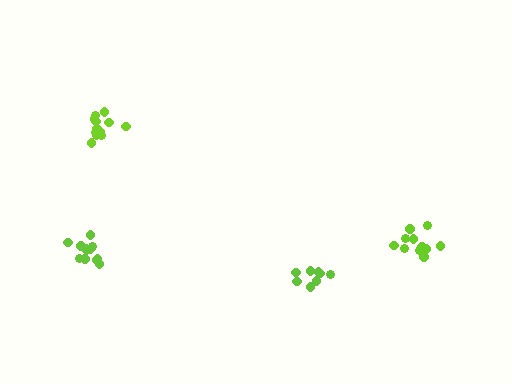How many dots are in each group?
Group 1: 8 dots, Group 2: 12 dots, Group 3: 11 dots, Group 4: 12 dots (43 total).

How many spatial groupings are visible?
There are 4 spatial groupings.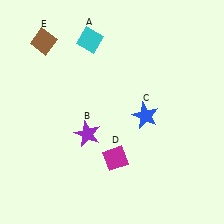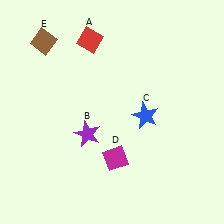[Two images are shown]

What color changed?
The diamond (A) changed from cyan in Image 1 to red in Image 2.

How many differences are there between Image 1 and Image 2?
There is 1 difference between the two images.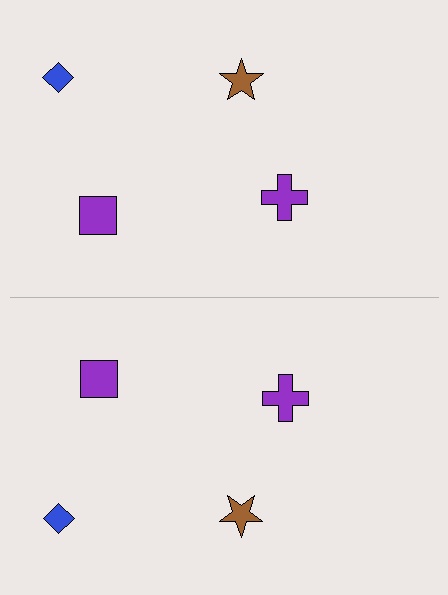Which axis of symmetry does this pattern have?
The pattern has a horizontal axis of symmetry running through the center of the image.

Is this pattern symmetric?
Yes, this pattern has bilateral (reflection) symmetry.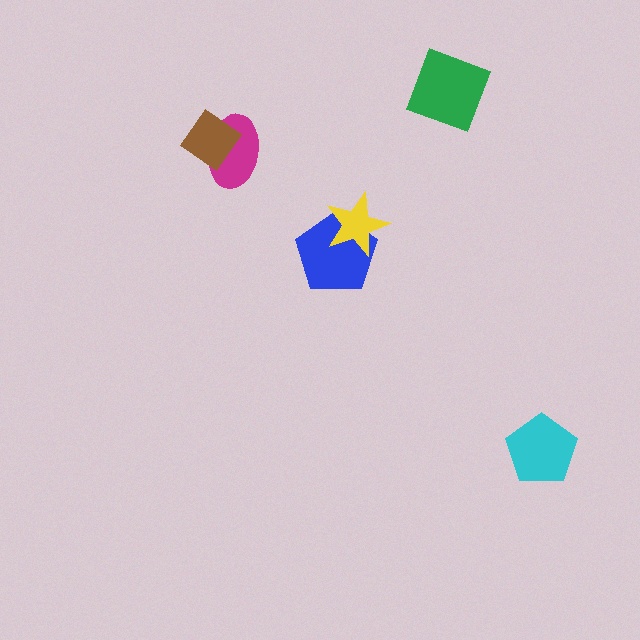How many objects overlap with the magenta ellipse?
1 object overlaps with the magenta ellipse.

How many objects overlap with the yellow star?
1 object overlaps with the yellow star.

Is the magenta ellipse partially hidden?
Yes, it is partially covered by another shape.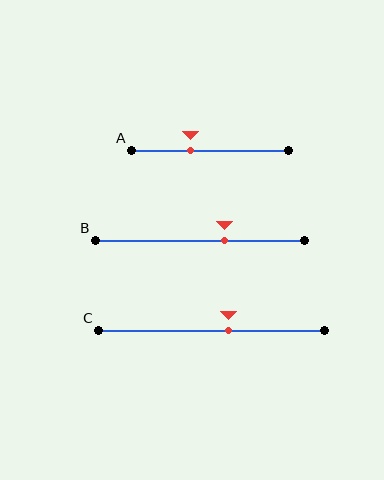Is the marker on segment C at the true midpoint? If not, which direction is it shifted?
No, the marker on segment C is shifted to the right by about 8% of the segment length.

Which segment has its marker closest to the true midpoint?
Segment C has its marker closest to the true midpoint.